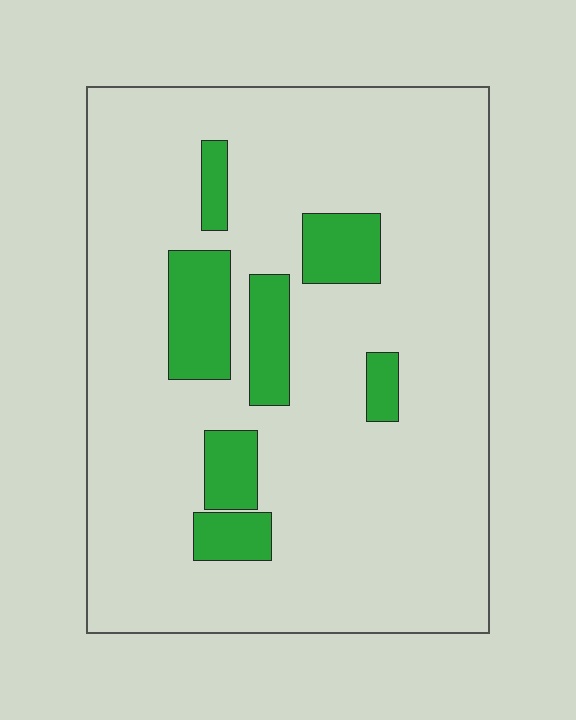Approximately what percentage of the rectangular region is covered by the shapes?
Approximately 15%.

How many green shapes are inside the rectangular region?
7.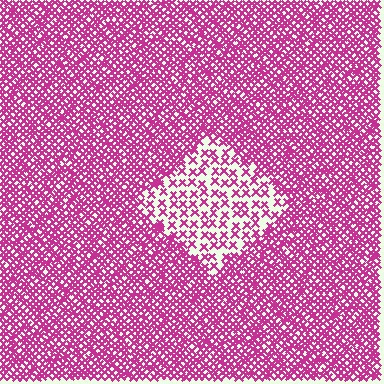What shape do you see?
I see a diamond.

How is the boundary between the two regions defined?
The boundary is defined by a change in element density (approximately 2.5x ratio). All elements are the same color, size, and shape.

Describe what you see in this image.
The image contains small magenta elements arranged at two different densities. A diamond-shaped region is visible where the elements are less densely packed than the surrounding area.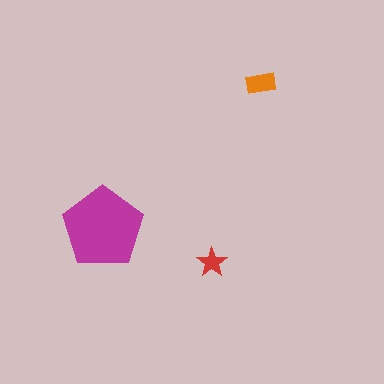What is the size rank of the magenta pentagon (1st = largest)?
1st.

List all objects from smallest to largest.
The red star, the orange rectangle, the magenta pentagon.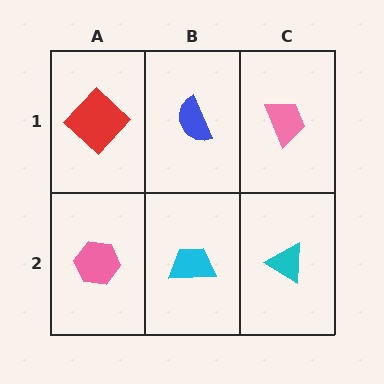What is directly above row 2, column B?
A blue semicircle.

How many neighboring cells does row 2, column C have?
2.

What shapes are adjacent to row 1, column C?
A cyan triangle (row 2, column C), a blue semicircle (row 1, column B).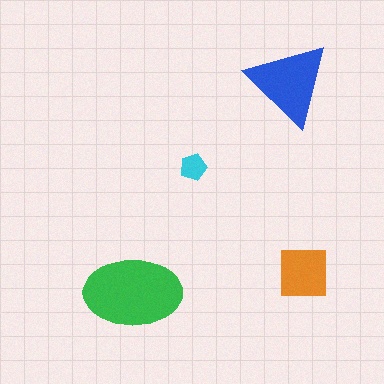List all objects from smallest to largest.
The cyan pentagon, the orange square, the blue triangle, the green ellipse.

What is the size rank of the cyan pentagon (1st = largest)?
4th.